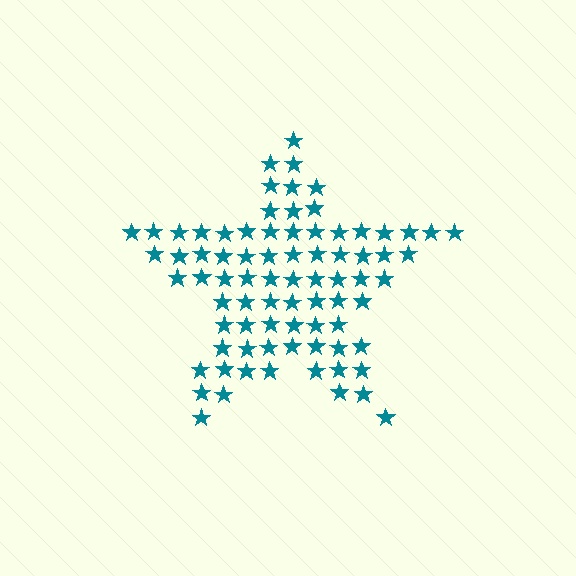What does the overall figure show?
The overall figure shows a star.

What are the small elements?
The small elements are stars.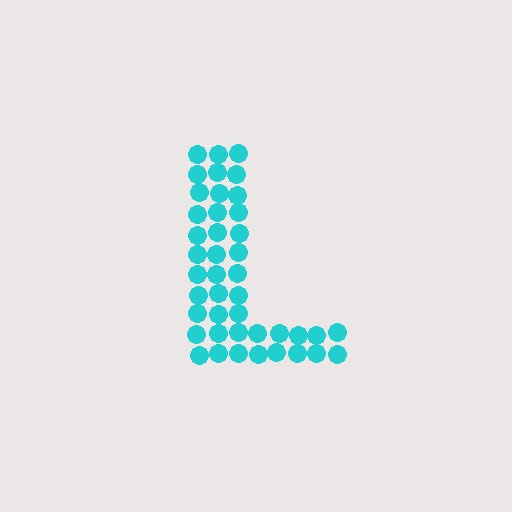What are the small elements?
The small elements are circles.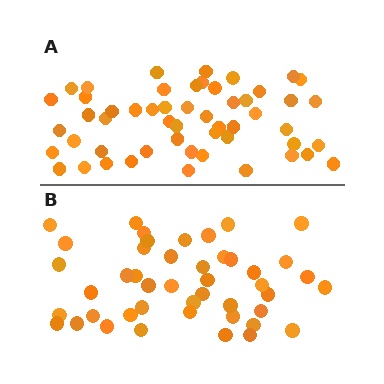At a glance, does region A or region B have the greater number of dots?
Region A (the top region) has more dots.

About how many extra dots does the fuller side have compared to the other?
Region A has roughly 8 or so more dots than region B.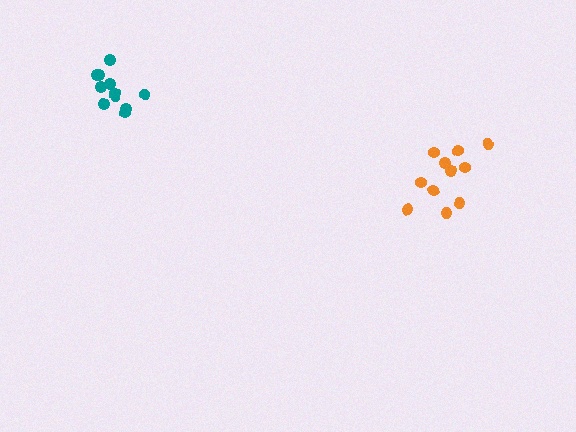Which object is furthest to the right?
The orange cluster is rightmost.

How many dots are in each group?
Group 1: 11 dots, Group 2: 11 dots (22 total).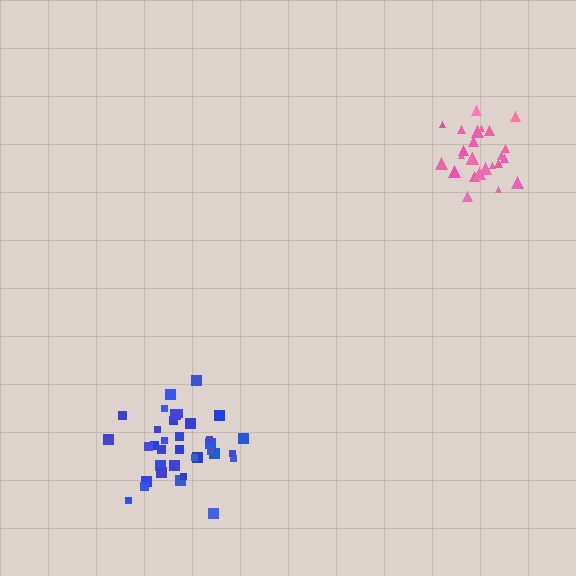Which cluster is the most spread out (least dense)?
Blue.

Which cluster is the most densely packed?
Pink.